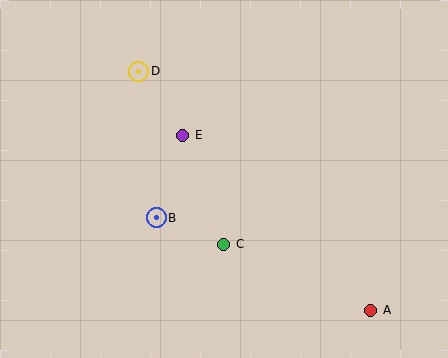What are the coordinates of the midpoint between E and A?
The midpoint between E and A is at (277, 223).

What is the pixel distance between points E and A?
The distance between E and A is 257 pixels.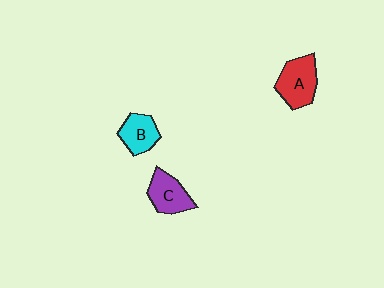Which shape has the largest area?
Shape A (red).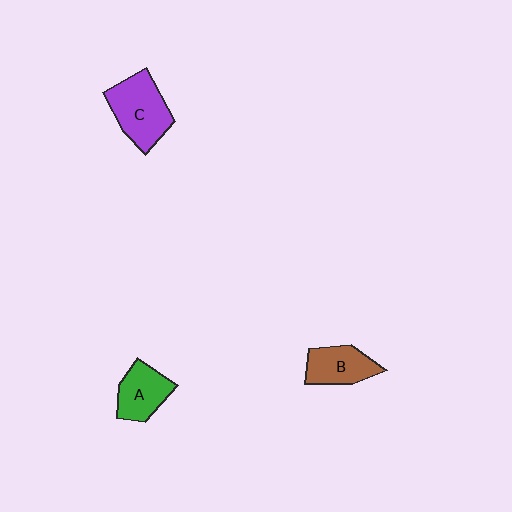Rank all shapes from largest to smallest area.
From largest to smallest: C (purple), B (brown), A (green).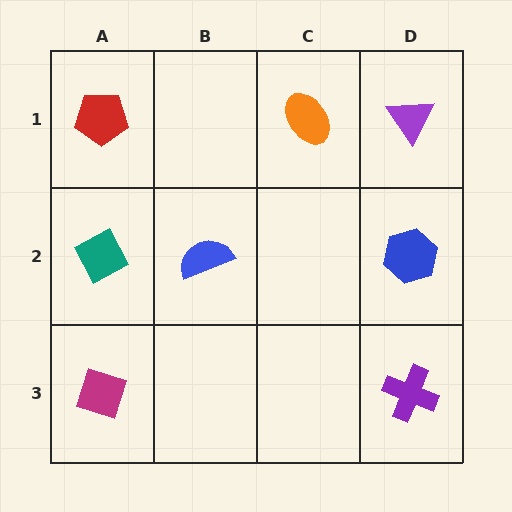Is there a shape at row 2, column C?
No, that cell is empty.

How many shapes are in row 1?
3 shapes.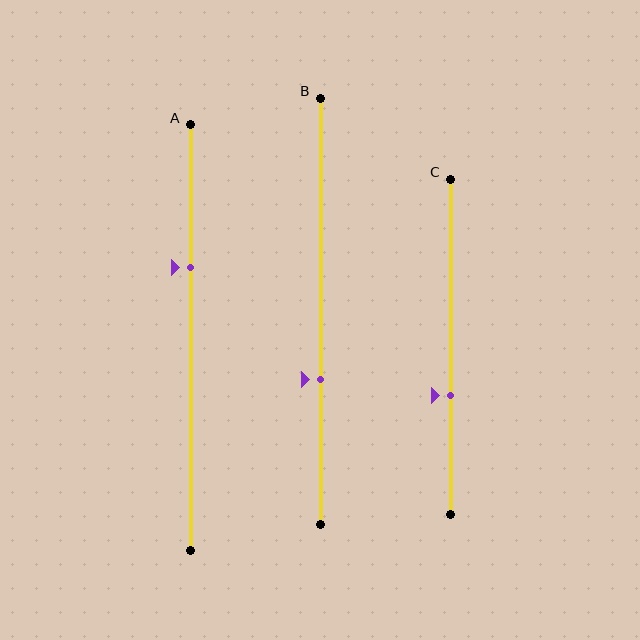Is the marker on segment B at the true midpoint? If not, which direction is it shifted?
No, the marker on segment B is shifted downward by about 16% of the segment length.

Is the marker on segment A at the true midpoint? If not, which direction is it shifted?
No, the marker on segment A is shifted upward by about 16% of the segment length.